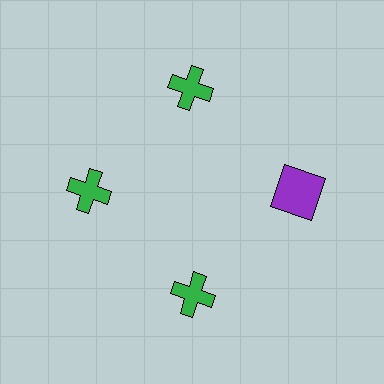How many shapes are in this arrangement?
There are 4 shapes arranged in a ring pattern.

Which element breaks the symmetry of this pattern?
The purple square at roughly the 3 o'clock position breaks the symmetry. All other shapes are green crosses.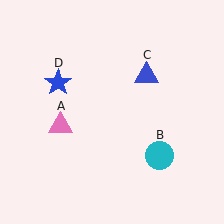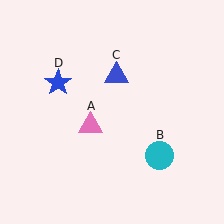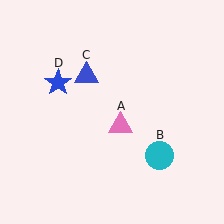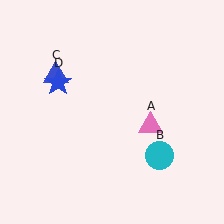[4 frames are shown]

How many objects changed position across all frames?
2 objects changed position: pink triangle (object A), blue triangle (object C).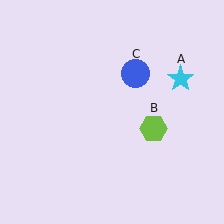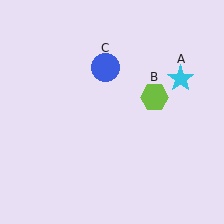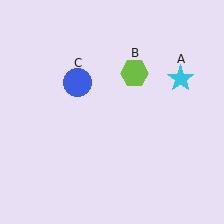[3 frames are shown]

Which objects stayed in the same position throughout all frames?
Cyan star (object A) remained stationary.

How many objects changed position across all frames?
2 objects changed position: lime hexagon (object B), blue circle (object C).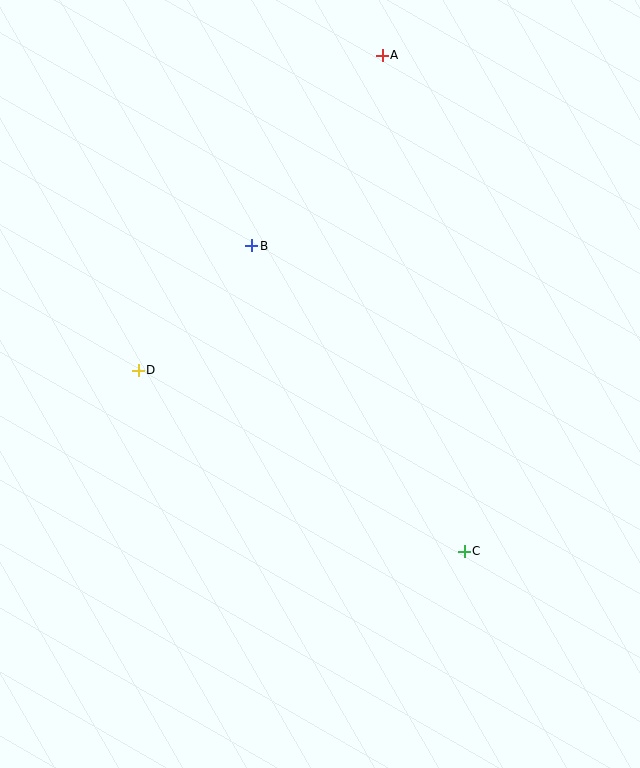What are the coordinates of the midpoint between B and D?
The midpoint between B and D is at (195, 308).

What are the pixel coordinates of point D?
Point D is at (138, 370).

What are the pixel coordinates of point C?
Point C is at (464, 551).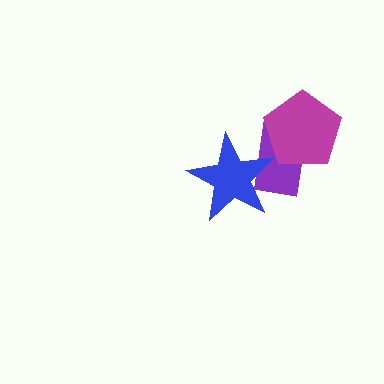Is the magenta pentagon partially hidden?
No, no other shape covers it.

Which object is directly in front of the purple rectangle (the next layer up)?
The magenta pentagon is directly in front of the purple rectangle.